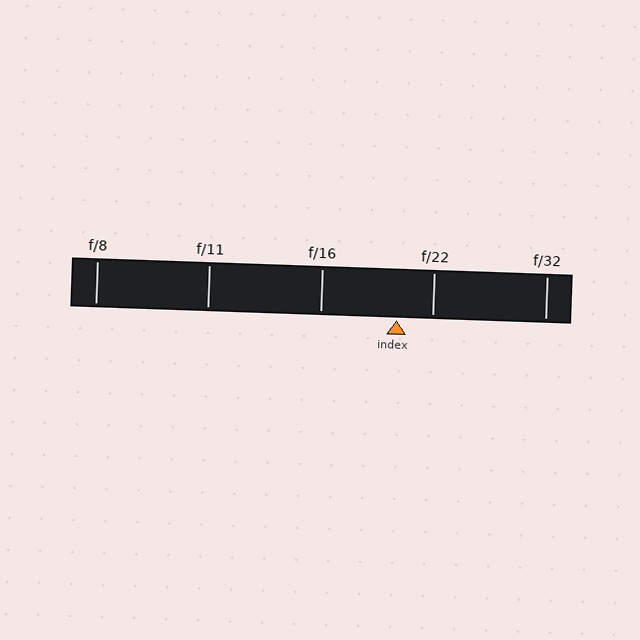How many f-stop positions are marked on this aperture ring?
There are 5 f-stop positions marked.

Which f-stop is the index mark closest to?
The index mark is closest to f/22.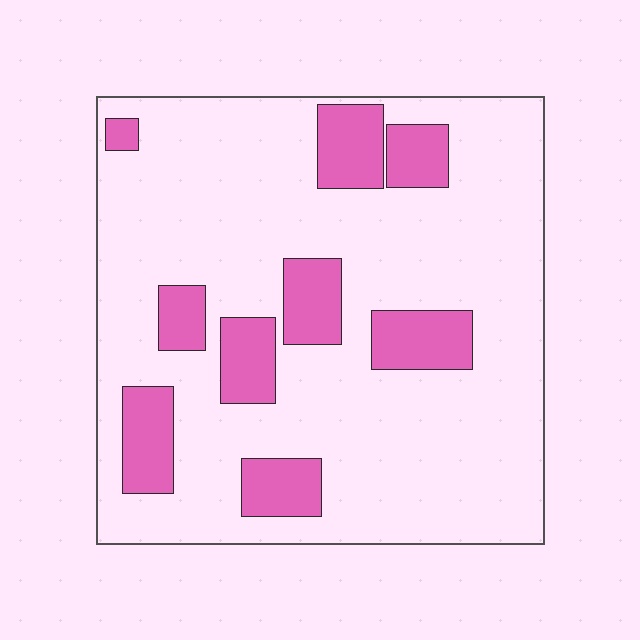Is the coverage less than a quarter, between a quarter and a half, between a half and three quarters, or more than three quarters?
Less than a quarter.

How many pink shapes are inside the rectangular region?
9.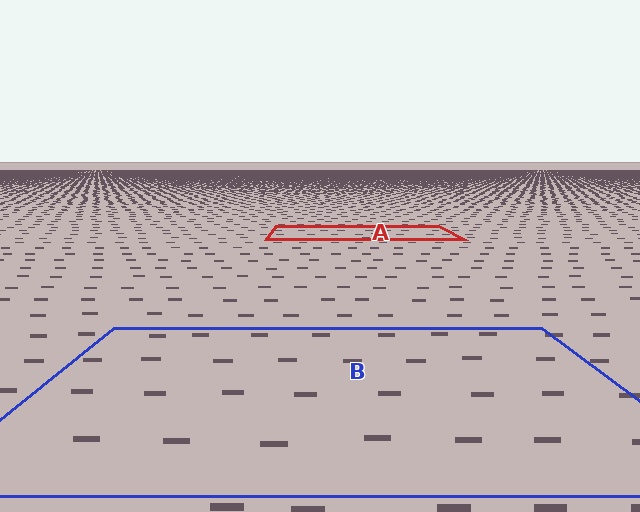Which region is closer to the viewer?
Region B is closer. The texture elements there are larger and more spread out.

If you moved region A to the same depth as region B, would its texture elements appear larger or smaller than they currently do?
They would appear larger. At a closer depth, the same texture elements are projected at a bigger on-screen size.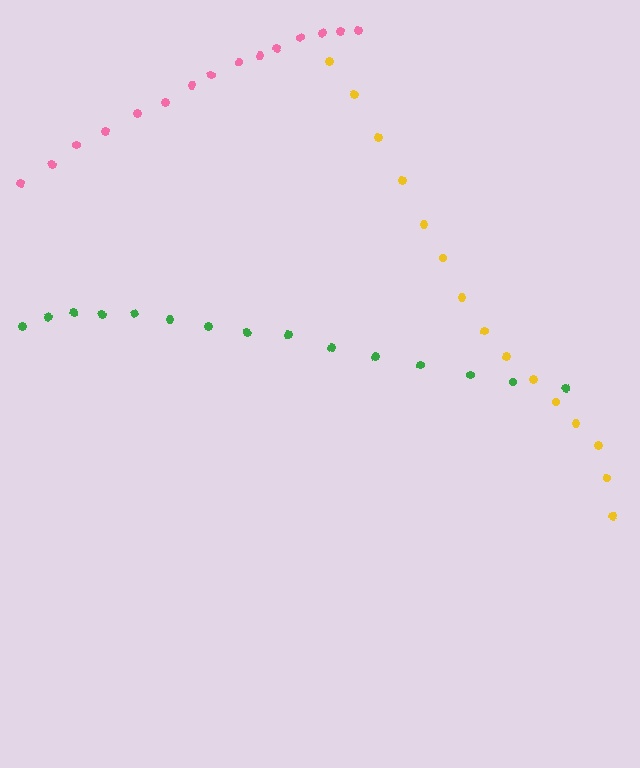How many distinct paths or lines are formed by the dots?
There are 3 distinct paths.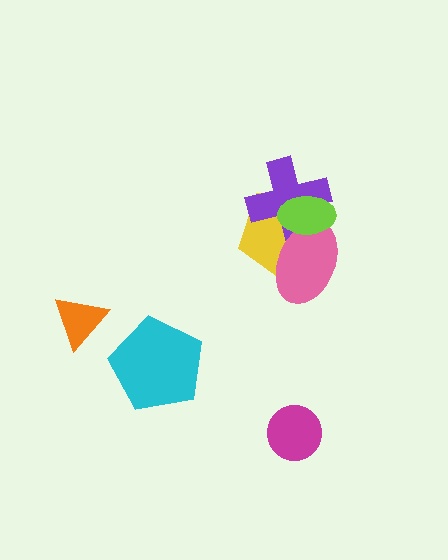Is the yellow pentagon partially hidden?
Yes, it is partially covered by another shape.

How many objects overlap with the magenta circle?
0 objects overlap with the magenta circle.